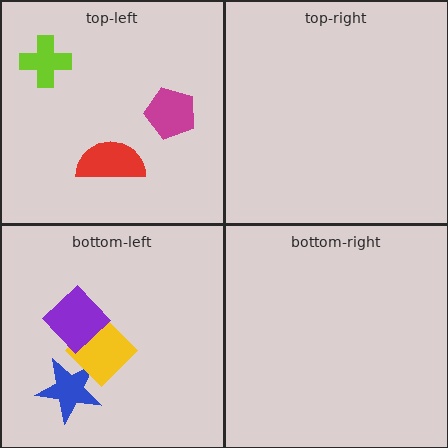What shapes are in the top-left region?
The magenta pentagon, the lime cross, the red semicircle.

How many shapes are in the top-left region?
3.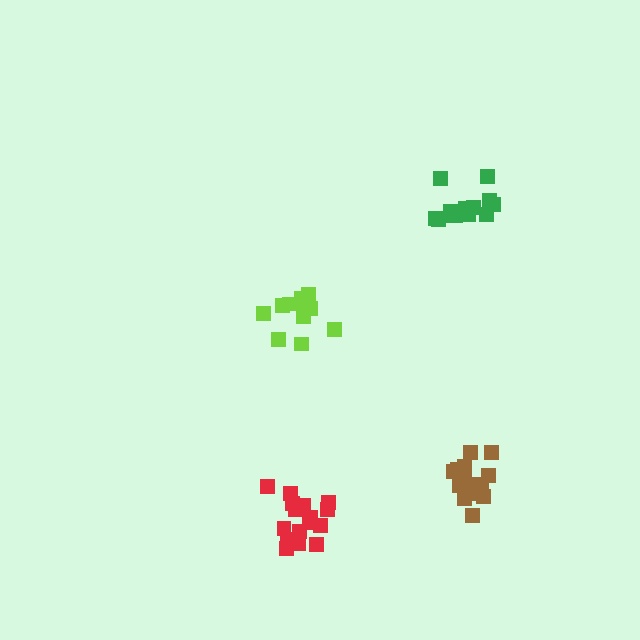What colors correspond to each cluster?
The clusters are colored: lime, red, green, brown.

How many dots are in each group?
Group 1: 11 dots, Group 2: 16 dots, Group 3: 13 dots, Group 4: 15 dots (55 total).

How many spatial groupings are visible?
There are 4 spatial groupings.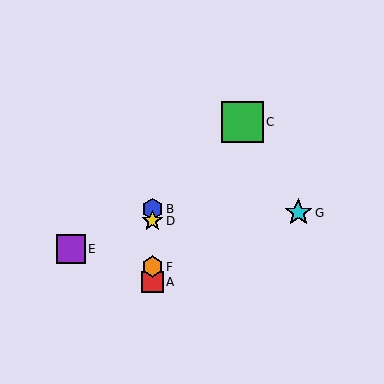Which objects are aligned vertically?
Objects A, B, D, F are aligned vertically.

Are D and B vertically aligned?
Yes, both are at x≈152.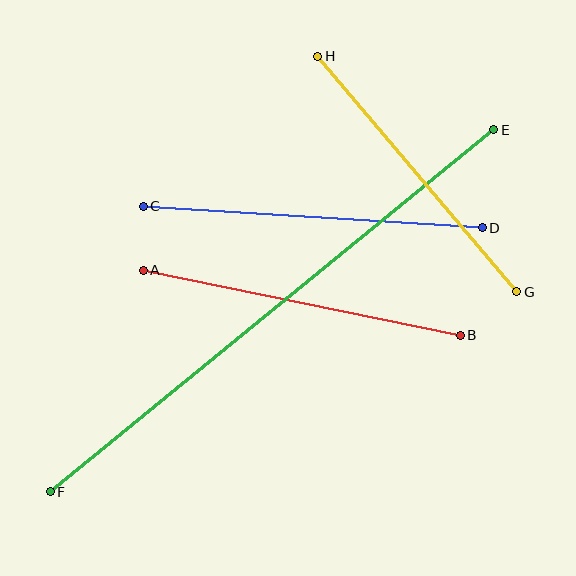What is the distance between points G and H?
The distance is approximately 308 pixels.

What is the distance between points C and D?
The distance is approximately 339 pixels.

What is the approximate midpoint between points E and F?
The midpoint is at approximately (272, 311) pixels.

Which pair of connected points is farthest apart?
Points E and F are farthest apart.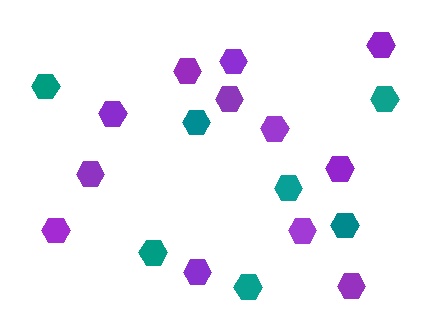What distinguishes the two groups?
There are 2 groups: one group of teal hexagons (7) and one group of purple hexagons (12).